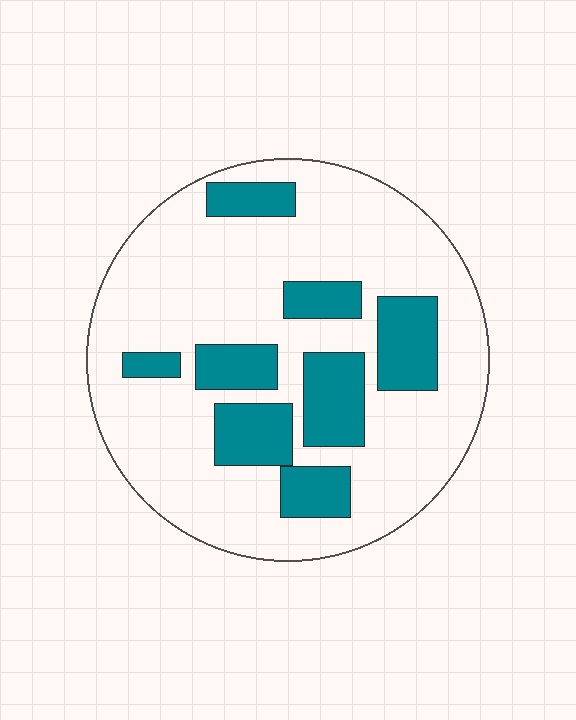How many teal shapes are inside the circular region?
8.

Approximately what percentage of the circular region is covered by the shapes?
Approximately 25%.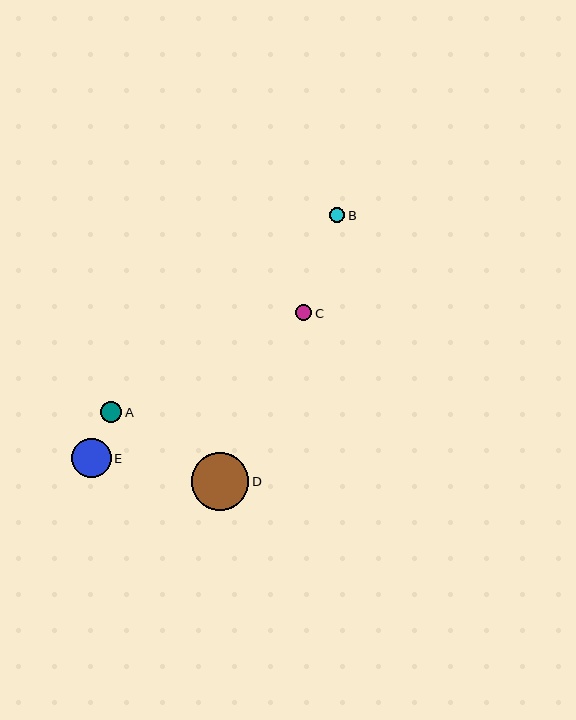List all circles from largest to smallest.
From largest to smallest: D, E, A, C, B.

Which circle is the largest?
Circle D is the largest with a size of approximately 57 pixels.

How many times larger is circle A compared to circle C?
Circle A is approximately 1.3 times the size of circle C.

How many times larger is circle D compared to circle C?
Circle D is approximately 3.5 times the size of circle C.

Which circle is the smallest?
Circle B is the smallest with a size of approximately 15 pixels.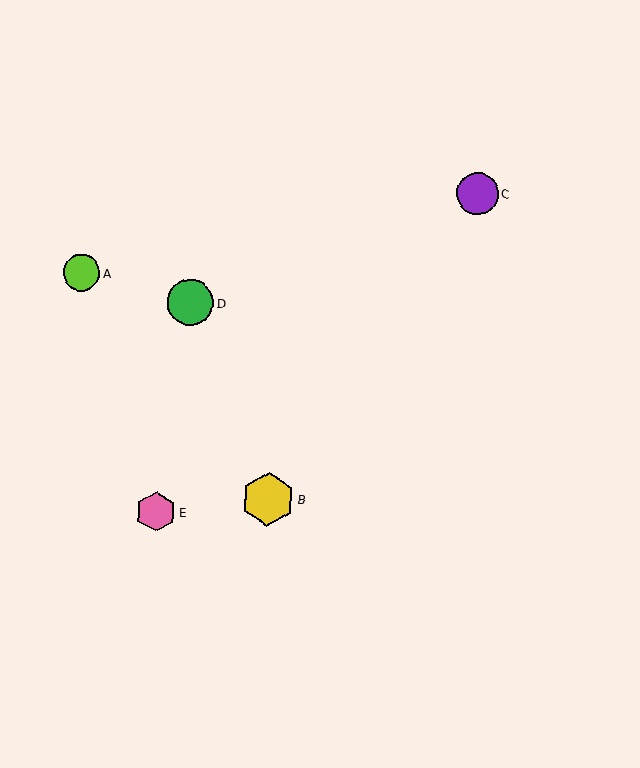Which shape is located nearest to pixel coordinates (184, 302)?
The green circle (labeled D) at (190, 302) is nearest to that location.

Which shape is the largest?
The yellow hexagon (labeled B) is the largest.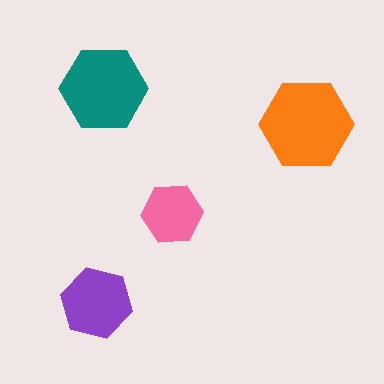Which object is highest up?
The teal hexagon is topmost.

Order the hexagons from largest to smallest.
the orange one, the teal one, the purple one, the pink one.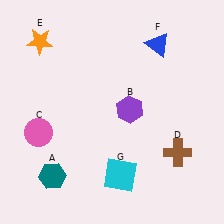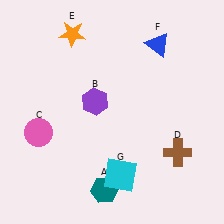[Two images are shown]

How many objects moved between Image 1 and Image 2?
3 objects moved between the two images.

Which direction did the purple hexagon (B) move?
The purple hexagon (B) moved left.